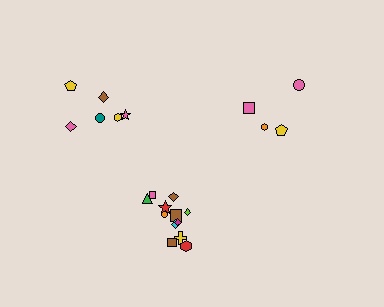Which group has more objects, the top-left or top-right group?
The top-left group.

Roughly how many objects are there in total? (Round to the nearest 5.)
Roughly 20 objects in total.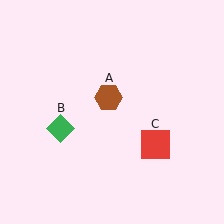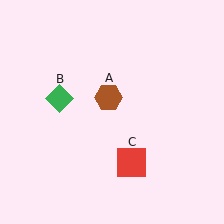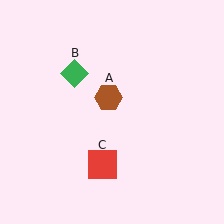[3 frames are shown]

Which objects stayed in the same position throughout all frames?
Brown hexagon (object A) remained stationary.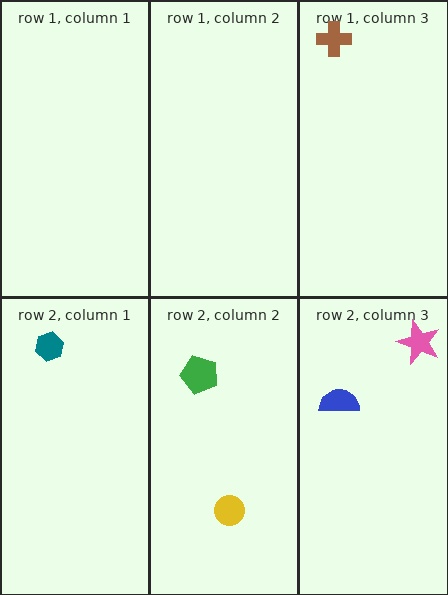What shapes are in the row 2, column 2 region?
The yellow circle, the green pentagon.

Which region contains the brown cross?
The row 1, column 3 region.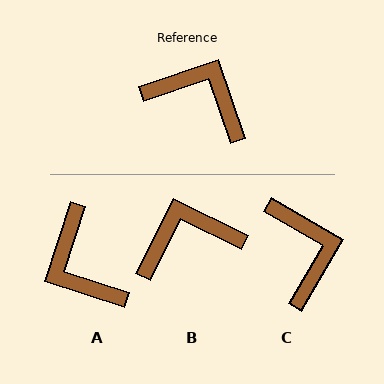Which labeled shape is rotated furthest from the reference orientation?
A, about 143 degrees away.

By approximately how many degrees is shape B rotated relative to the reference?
Approximately 45 degrees counter-clockwise.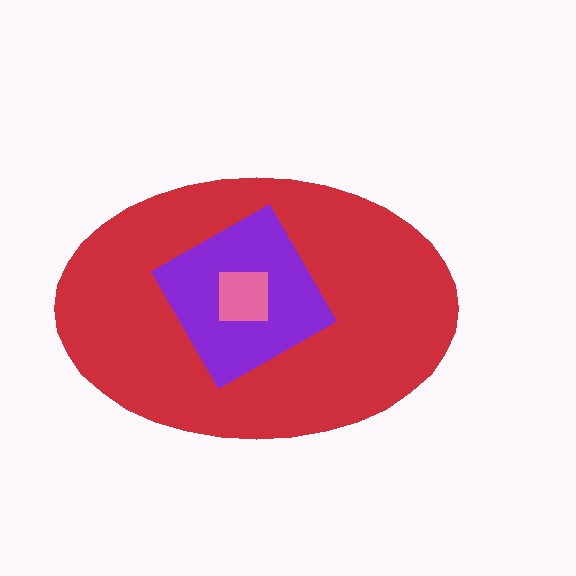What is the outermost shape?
The red ellipse.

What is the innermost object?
The pink square.